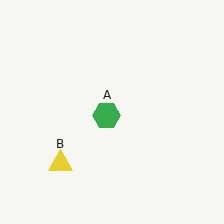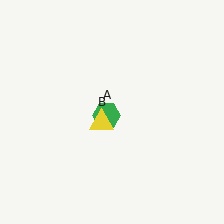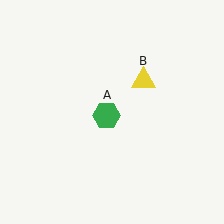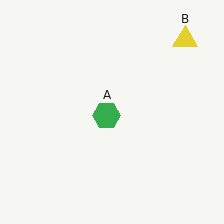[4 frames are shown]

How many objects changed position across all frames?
1 object changed position: yellow triangle (object B).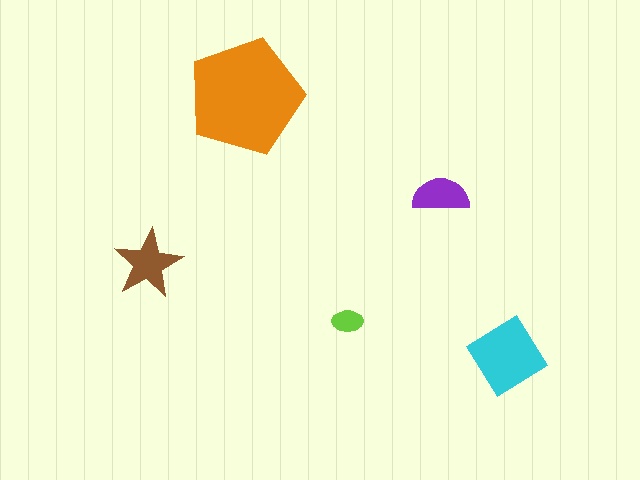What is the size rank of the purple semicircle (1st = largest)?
4th.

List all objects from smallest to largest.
The lime ellipse, the purple semicircle, the brown star, the cyan diamond, the orange pentagon.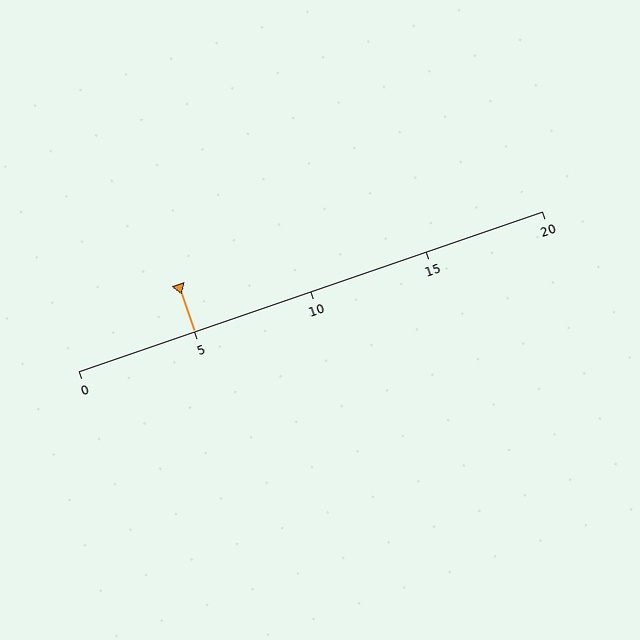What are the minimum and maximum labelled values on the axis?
The axis runs from 0 to 20.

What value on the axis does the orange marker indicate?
The marker indicates approximately 5.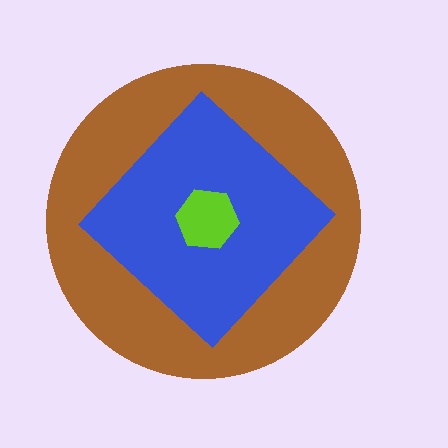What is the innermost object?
The lime hexagon.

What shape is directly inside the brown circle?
The blue diamond.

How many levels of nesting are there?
3.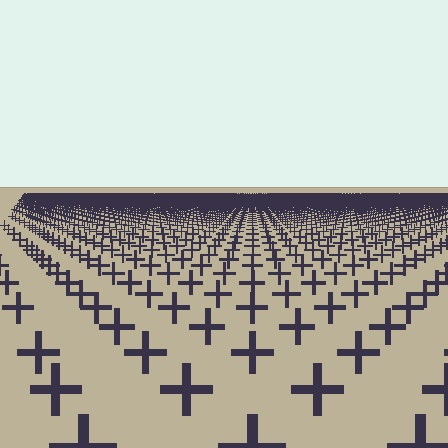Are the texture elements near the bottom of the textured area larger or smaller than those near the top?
Larger. Near the bottom, elements are closer to the viewer and appear at a bigger on-screen size.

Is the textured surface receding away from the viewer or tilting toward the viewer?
The surface is receding away from the viewer. Texture elements get smaller and denser toward the top.